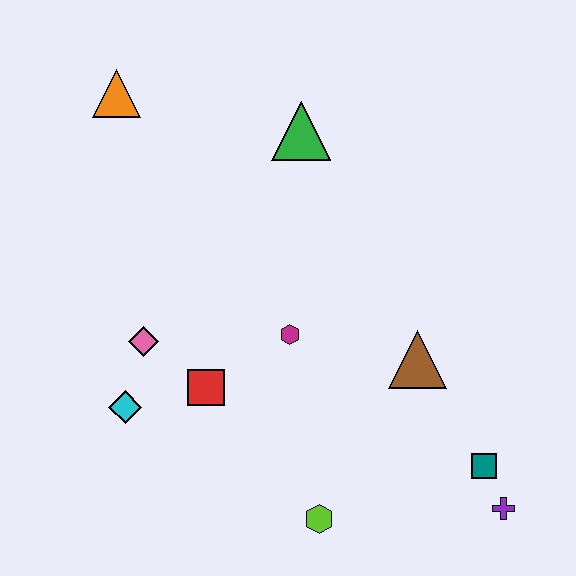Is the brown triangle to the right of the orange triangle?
Yes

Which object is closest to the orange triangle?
The green triangle is closest to the orange triangle.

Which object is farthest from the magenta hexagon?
The orange triangle is farthest from the magenta hexagon.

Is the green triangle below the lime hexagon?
No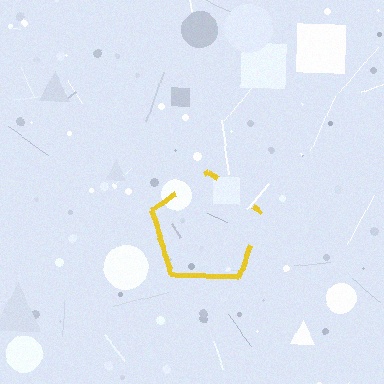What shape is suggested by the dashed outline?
The dashed outline suggests a pentagon.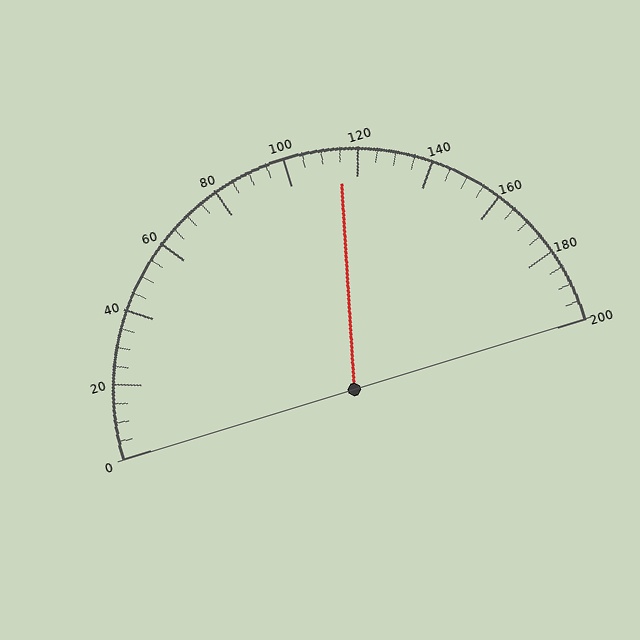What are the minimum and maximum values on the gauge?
The gauge ranges from 0 to 200.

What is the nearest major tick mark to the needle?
The nearest major tick mark is 120.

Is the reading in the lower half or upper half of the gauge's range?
The reading is in the upper half of the range (0 to 200).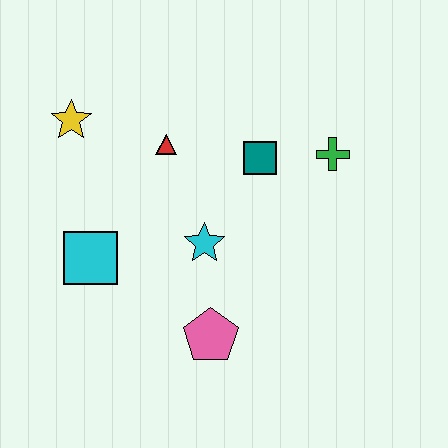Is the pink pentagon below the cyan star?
Yes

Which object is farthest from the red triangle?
The pink pentagon is farthest from the red triangle.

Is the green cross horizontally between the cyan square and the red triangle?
No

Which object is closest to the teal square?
The green cross is closest to the teal square.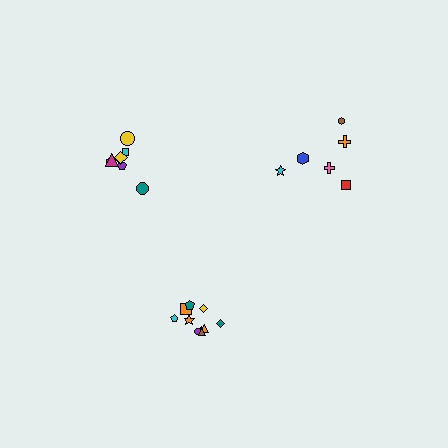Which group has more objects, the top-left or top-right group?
The top-left group.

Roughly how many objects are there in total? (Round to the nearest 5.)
Roughly 25 objects in total.